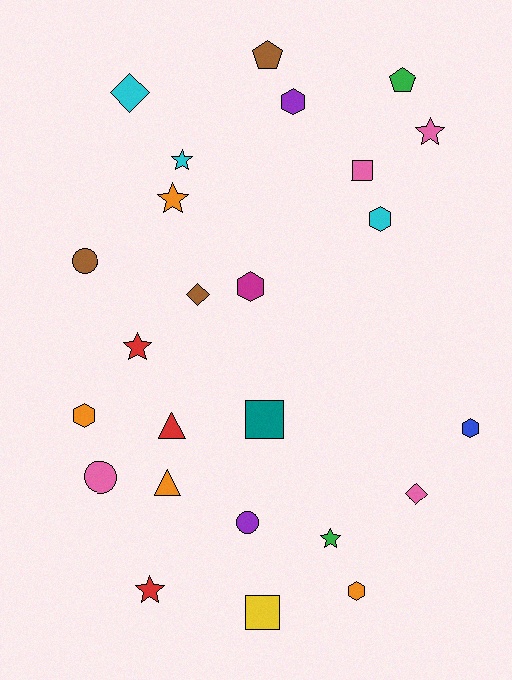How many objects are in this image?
There are 25 objects.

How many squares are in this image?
There are 3 squares.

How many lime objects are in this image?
There are no lime objects.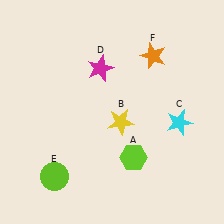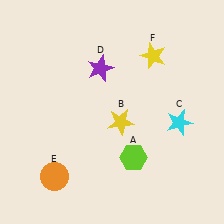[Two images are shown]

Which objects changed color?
D changed from magenta to purple. E changed from lime to orange. F changed from orange to yellow.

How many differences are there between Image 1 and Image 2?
There are 3 differences between the two images.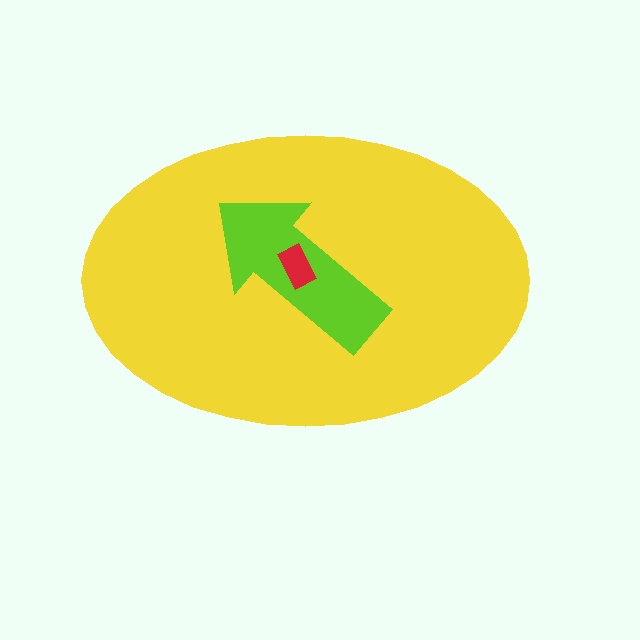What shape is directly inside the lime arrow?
The red rectangle.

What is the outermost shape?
The yellow ellipse.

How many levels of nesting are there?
3.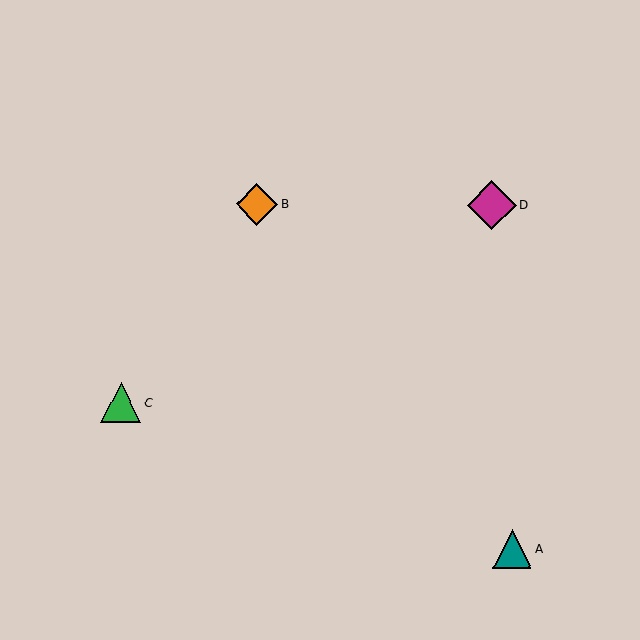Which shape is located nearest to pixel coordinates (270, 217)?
The orange diamond (labeled B) at (257, 204) is nearest to that location.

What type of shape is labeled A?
Shape A is a teal triangle.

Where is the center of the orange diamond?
The center of the orange diamond is at (257, 204).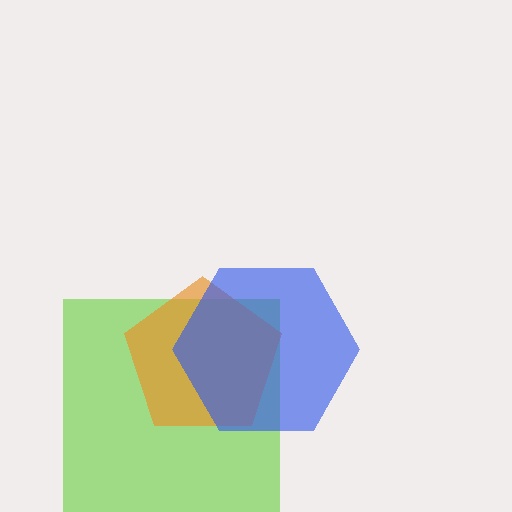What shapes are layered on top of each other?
The layered shapes are: a lime square, an orange pentagon, a blue hexagon.